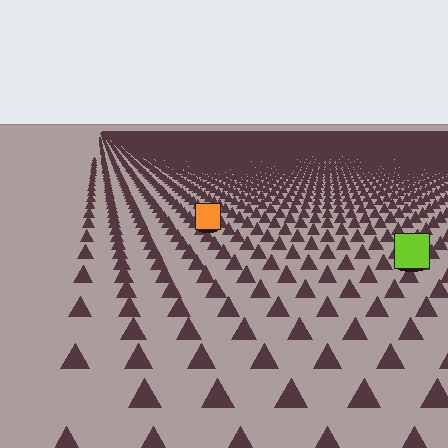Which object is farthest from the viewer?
The orange square is farthest from the viewer. It appears smaller and the ground texture around it is denser.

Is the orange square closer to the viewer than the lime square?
No. The lime square is closer — you can tell from the texture gradient: the ground texture is coarser near it.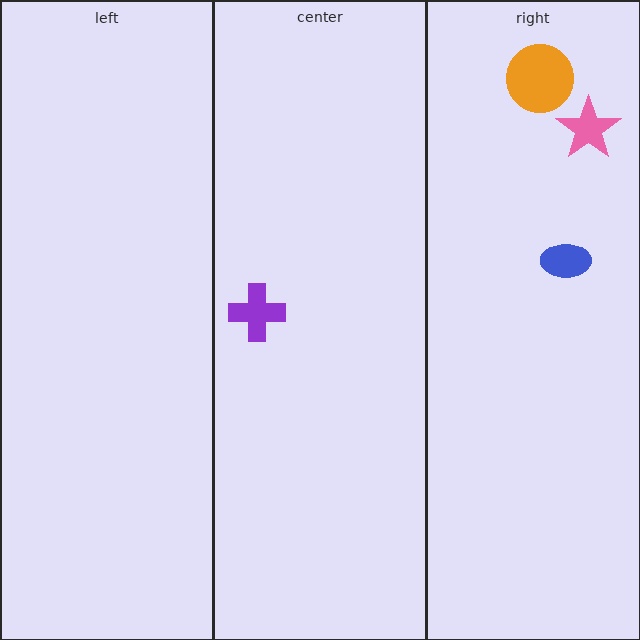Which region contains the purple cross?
The center region.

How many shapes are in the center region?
1.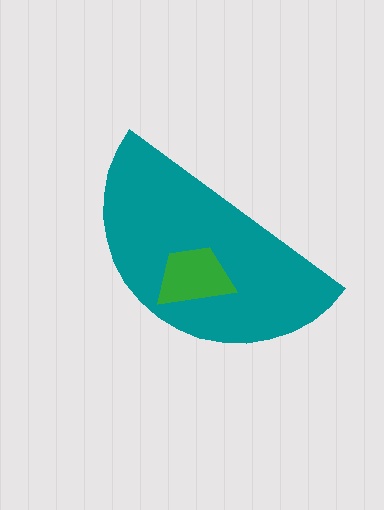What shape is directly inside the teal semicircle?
The green trapezoid.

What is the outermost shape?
The teal semicircle.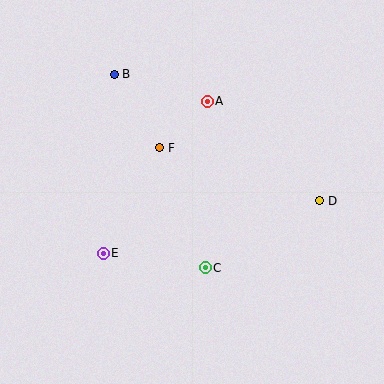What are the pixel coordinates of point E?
Point E is at (103, 253).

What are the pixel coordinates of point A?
Point A is at (207, 102).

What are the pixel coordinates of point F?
Point F is at (160, 148).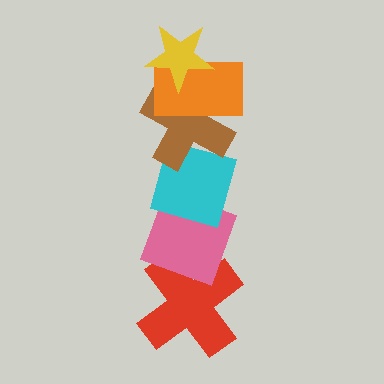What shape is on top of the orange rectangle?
The yellow star is on top of the orange rectangle.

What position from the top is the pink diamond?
The pink diamond is 5th from the top.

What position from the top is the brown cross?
The brown cross is 3rd from the top.